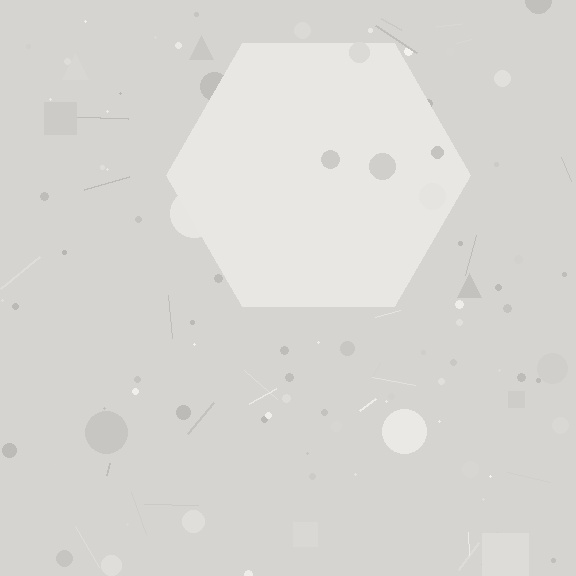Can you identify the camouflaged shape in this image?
The camouflaged shape is a hexagon.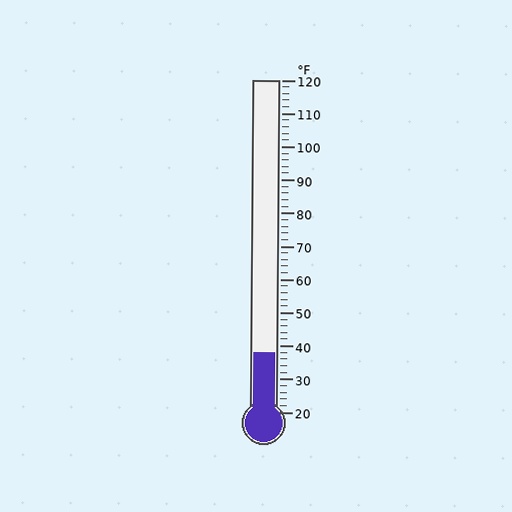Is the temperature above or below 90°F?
The temperature is below 90°F.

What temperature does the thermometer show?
The thermometer shows approximately 38°F.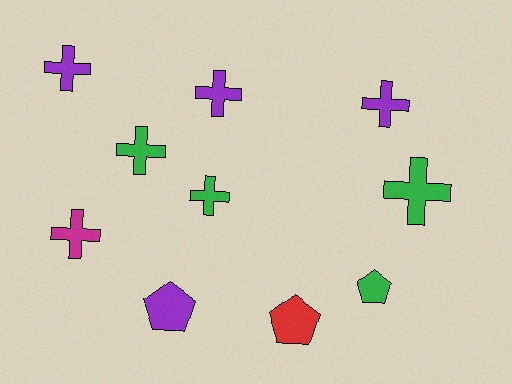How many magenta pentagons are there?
There are no magenta pentagons.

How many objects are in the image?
There are 10 objects.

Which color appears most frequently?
Purple, with 4 objects.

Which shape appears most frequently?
Cross, with 7 objects.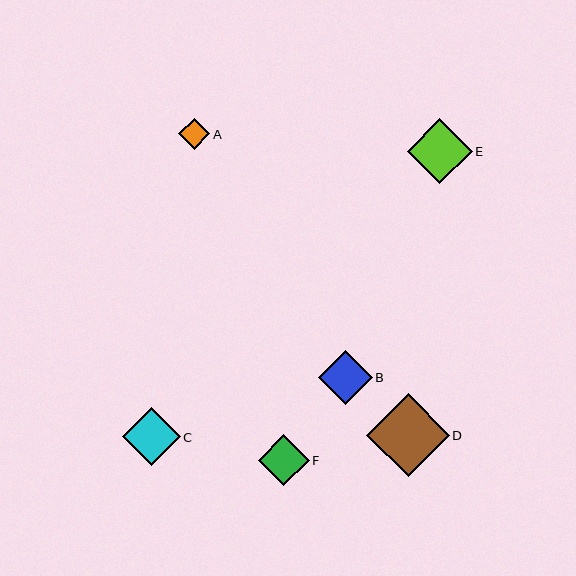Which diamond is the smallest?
Diamond A is the smallest with a size of approximately 31 pixels.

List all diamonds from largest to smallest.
From largest to smallest: D, E, C, B, F, A.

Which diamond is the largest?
Diamond D is the largest with a size of approximately 82 pixels.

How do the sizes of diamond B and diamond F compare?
Diamond B and diamond F are approximately the same size.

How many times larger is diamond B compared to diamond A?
Diamond B is approximately 1.8 times the size of diamond A.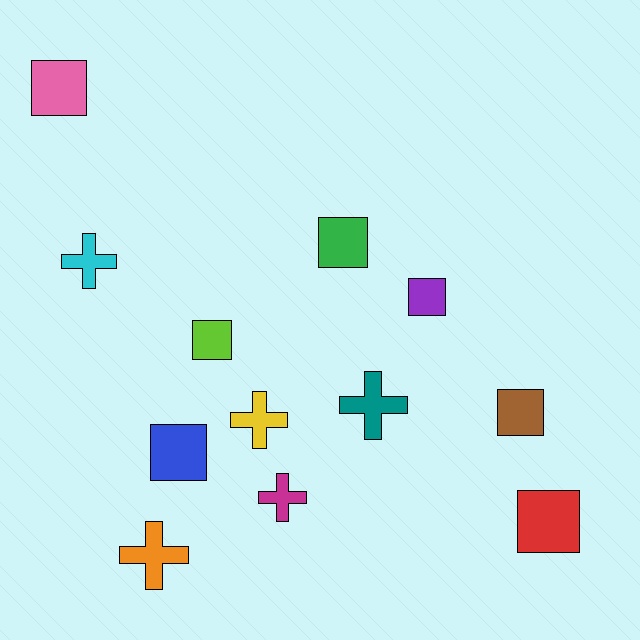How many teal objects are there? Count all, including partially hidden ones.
There is 1 teal object.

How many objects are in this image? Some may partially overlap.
There are 12 objects.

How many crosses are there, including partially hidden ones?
There are 5 crosses.